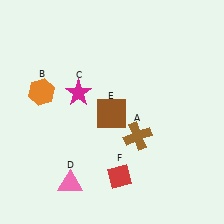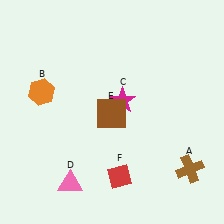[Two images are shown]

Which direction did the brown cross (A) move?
The brown cross (A) moved right.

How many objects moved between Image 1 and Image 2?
2 objects moved between the two images.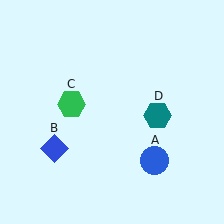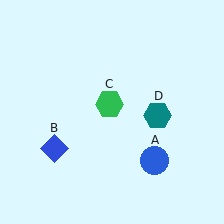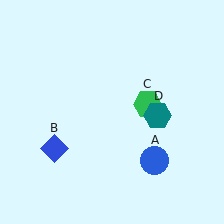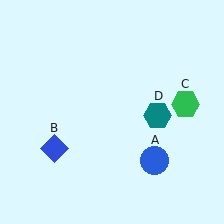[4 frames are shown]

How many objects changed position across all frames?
1 object changed position: green hexagon (object C).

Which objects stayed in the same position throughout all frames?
Blue circle (object A) and blue diamond (object B) and teal hexagon (object D) remained stationary.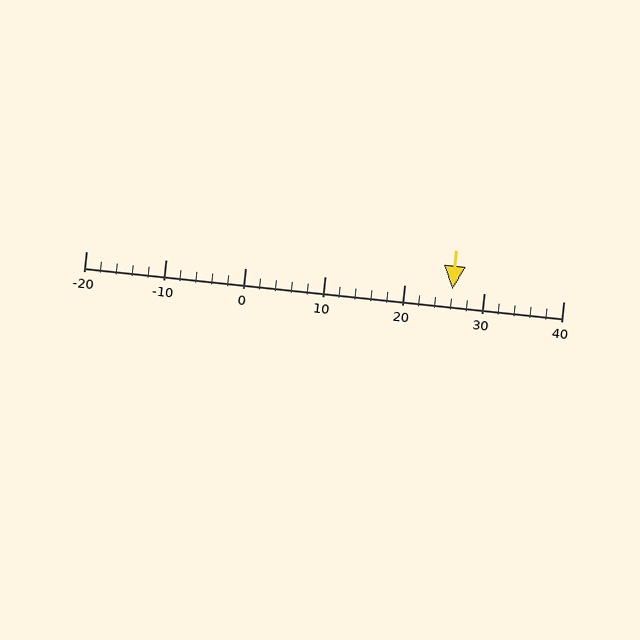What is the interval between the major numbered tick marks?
The major tick marks are spaced 10 units apart.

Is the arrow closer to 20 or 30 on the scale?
The arrow is closer to 30.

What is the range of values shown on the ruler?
The ruler shows values from -20 to 40.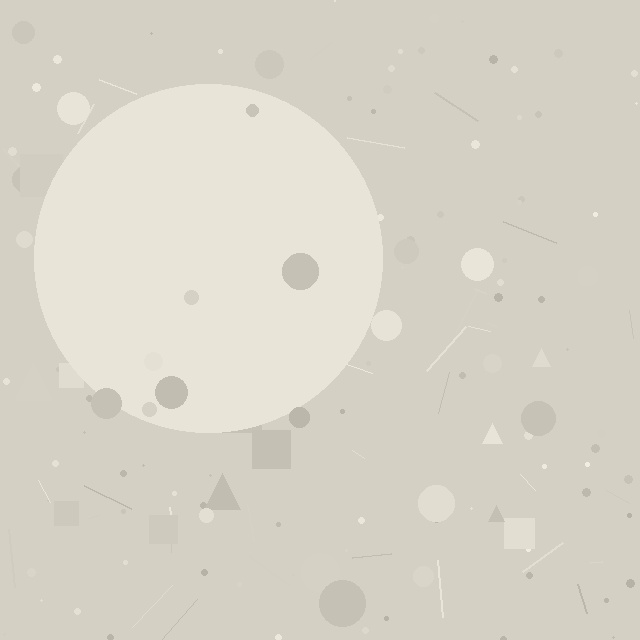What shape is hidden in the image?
A circle is hidden in the image.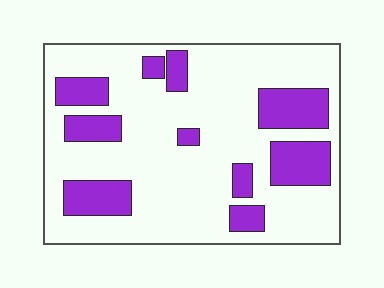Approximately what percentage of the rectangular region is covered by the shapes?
Approximately 25%.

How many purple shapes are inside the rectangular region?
10.